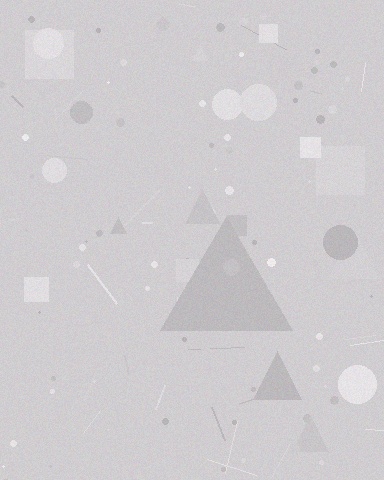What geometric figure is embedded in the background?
A triangle is embedded in the background.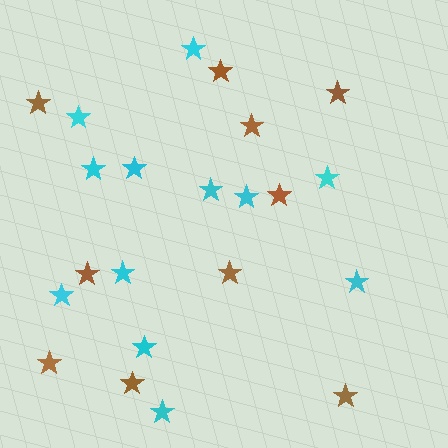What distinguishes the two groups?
There are 2 groups: one group of brown stars (10) and one group of cyan stars (12).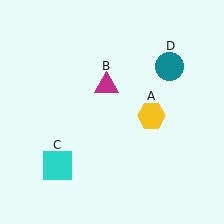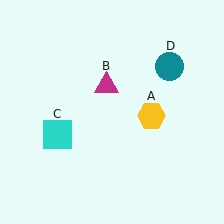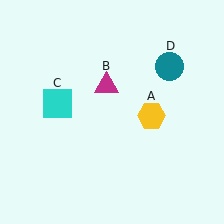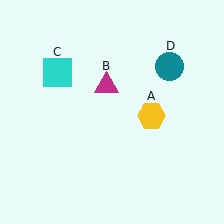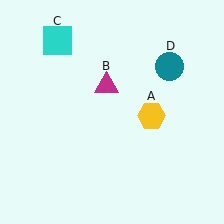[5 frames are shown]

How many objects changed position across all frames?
1 object changed position: cyan square (object C).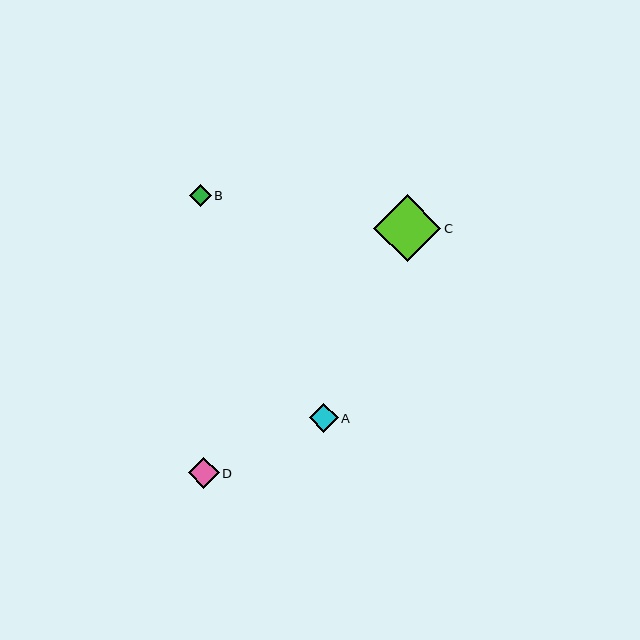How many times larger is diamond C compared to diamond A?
Diamond C is approximately 2.3 times the size of diamond A.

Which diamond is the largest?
Diamond C is the largest with a size of approximately 67 pixels.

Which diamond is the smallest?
Diamond B is the smallest with a size of approximately 22 pixels.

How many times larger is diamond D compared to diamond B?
Diamond D is approximately 1.4 times the size of diamond B.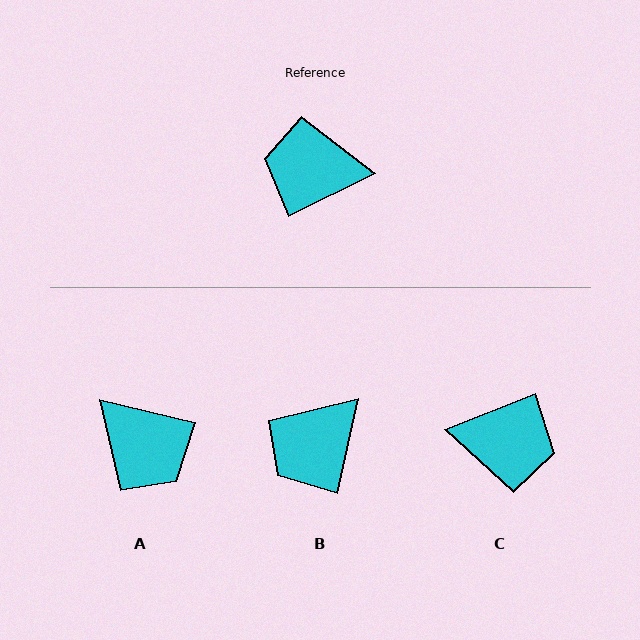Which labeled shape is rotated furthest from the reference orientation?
C, about 175 degrees away.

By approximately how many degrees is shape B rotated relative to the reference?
Approximately 51 degrees counter-clockwise.